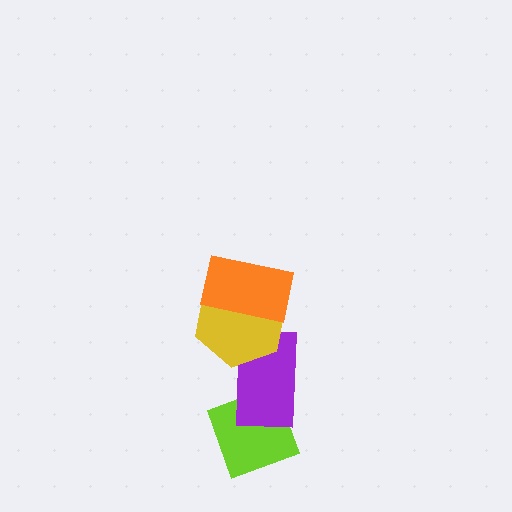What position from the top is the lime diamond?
The lime diamond is 4th from the top.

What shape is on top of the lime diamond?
The purple rectangle is on top of the lime diamond.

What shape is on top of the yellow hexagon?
The orange rectangle is on top of the yellow hexagon.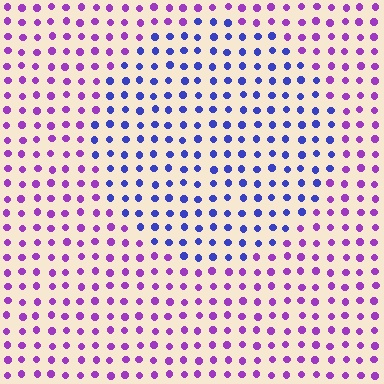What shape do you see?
I see a circle.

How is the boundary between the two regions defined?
The boundary is defined purely by a slight shift in hue (about 48 degrees). Spacing, size, and orientation are identical on both sides.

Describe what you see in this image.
The image is filled with small purple elements in a uniform arrangement. A circle-shaped region is visible where the elements are tinted to a slightly different hue, forming a subtle color boundary.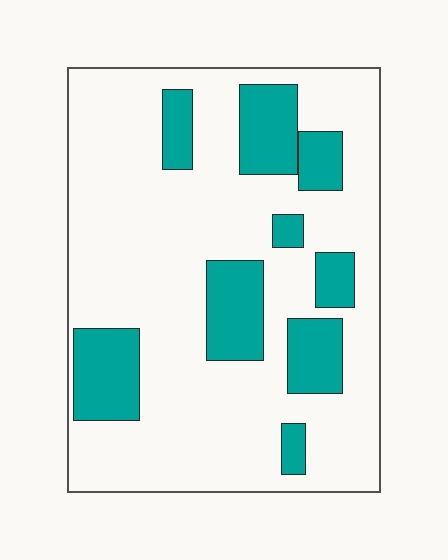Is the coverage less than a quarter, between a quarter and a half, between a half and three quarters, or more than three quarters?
Less than a quarter.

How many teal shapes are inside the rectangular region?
9.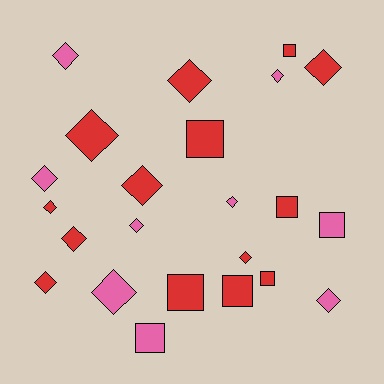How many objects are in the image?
There are 23 objects.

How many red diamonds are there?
There are 8 red diamonds.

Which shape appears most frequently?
Diamond, with 15 objects.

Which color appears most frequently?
Red, with 14 objects.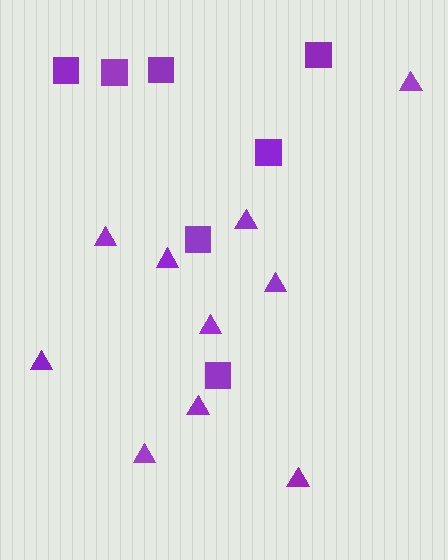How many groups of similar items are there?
There are 2 groups: one group of squares (7) and one group of triangles (10).